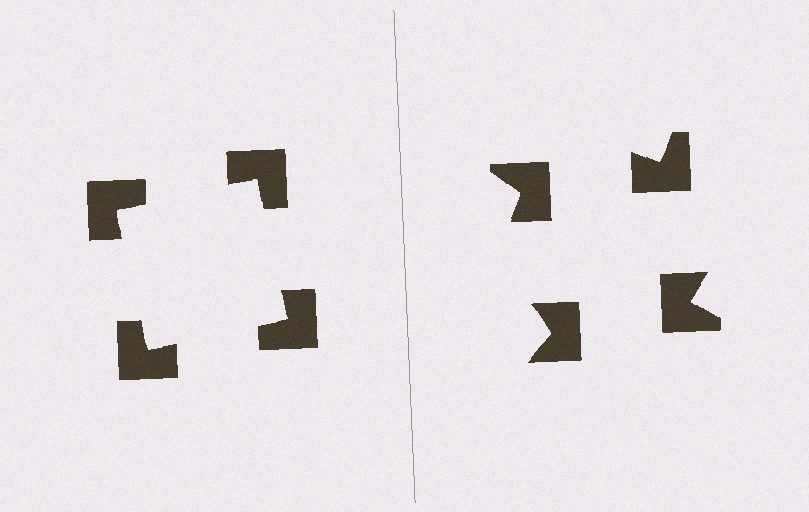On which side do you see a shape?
An illusory square appears on the left side. On the right side the wedge cuts are rotated, so no coherent shape forms.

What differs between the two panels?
The notched squares are positioned identically on both sides; only the wedge orientations differ. On the left they align to a square; on the right they are misaligned.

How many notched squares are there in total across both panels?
8 — 4 on each side.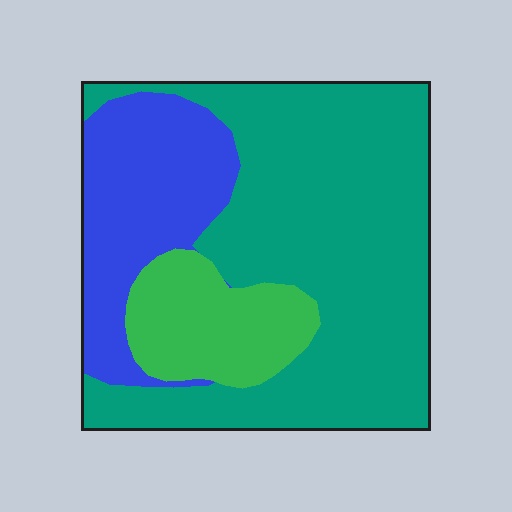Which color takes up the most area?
Teal, at roughly 60%.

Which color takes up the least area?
Green, at roughly 15%.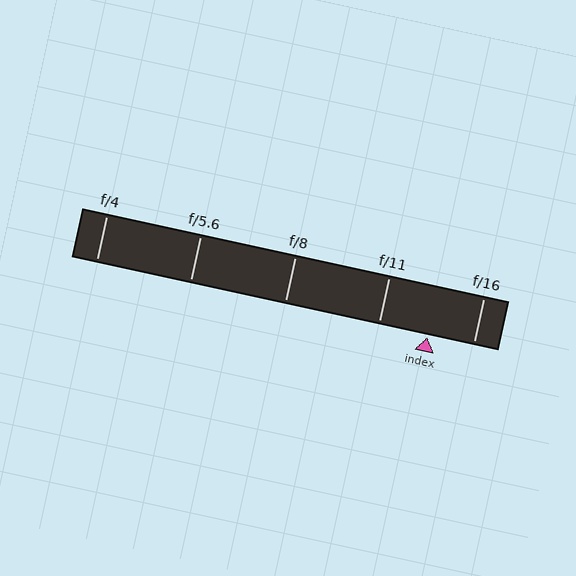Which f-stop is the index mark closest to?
The index mark is closest to f/16.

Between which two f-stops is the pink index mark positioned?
The index mark is between f/11 and f/16.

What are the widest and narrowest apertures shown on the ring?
The widest aperture shown is f/4 and the narrowest is f/16.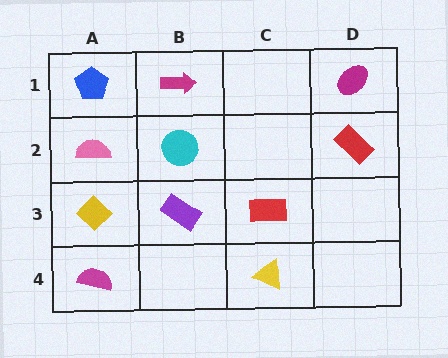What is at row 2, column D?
A red rectangle.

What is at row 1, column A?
A blue pentagon.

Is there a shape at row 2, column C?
No, that cell is empty.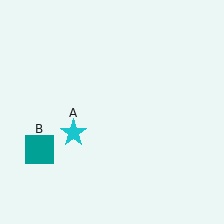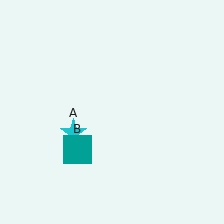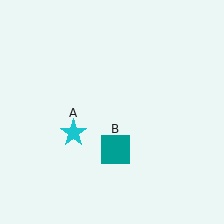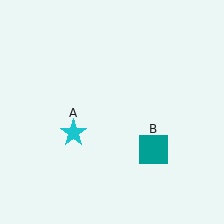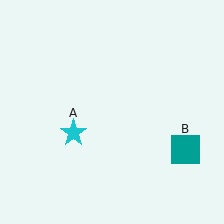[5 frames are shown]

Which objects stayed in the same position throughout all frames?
Cyan star (object A) remained stationary.